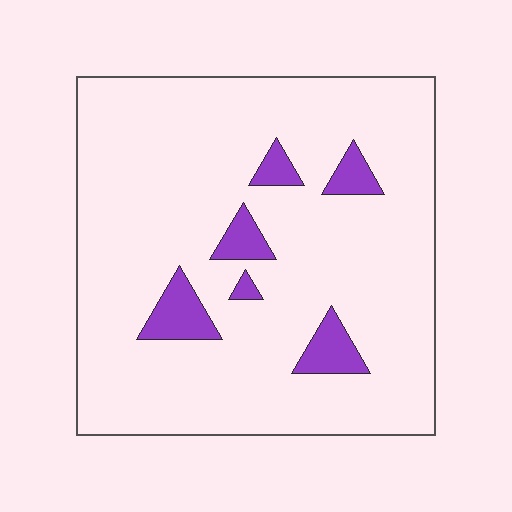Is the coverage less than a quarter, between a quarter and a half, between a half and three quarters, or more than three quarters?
Less than a quarter.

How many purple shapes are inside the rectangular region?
6.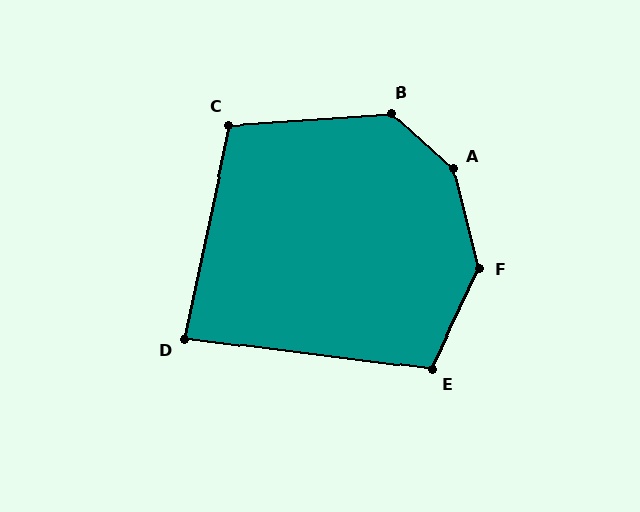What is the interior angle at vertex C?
Approximately 106 degrees (obtuse).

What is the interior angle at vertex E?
Approximately 108 degrees (obtuse).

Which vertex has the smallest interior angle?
D, at approximately 85 degrees.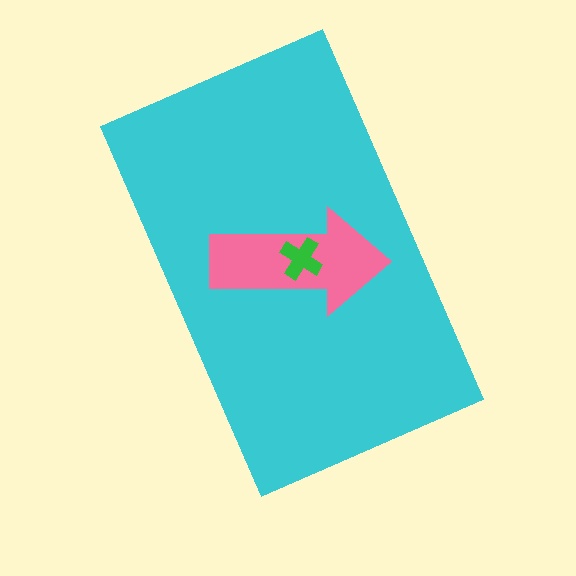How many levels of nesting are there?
3.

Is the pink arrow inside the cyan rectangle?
Yes.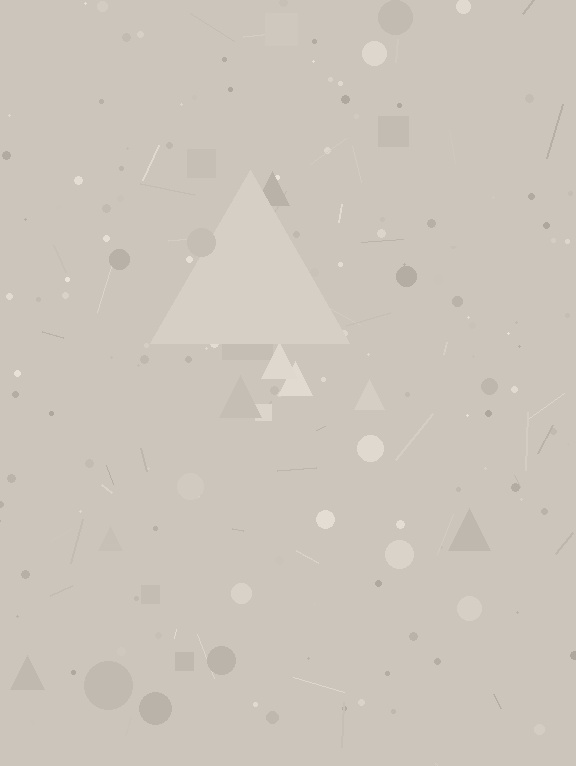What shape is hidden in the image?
A triangle is hidden in the image.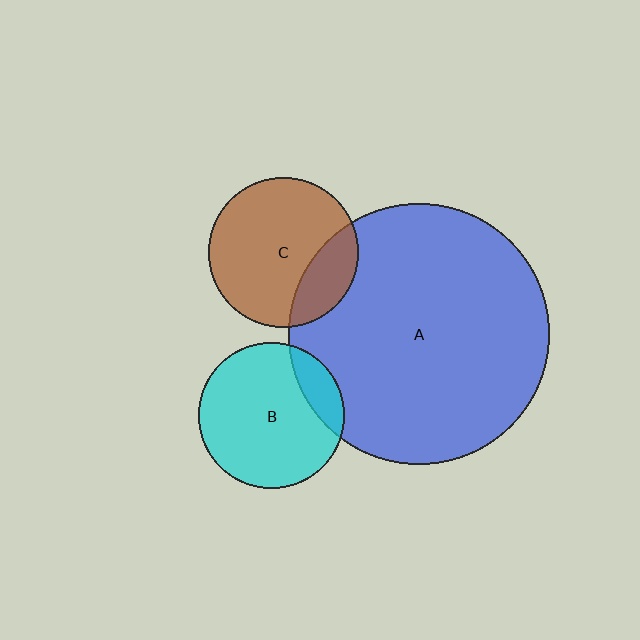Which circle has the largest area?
Circle A (blue).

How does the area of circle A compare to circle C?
Approximately 3.0 times.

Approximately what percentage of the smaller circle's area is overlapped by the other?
Approximately 15%.